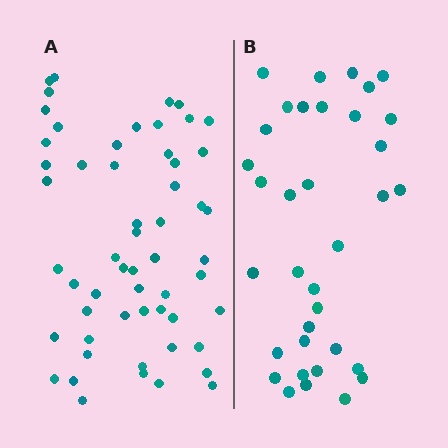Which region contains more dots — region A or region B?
Region A (the left region) has more dots.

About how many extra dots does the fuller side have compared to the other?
Region A has approximately 20 more dots than region B.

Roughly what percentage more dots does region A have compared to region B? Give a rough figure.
About 60% more.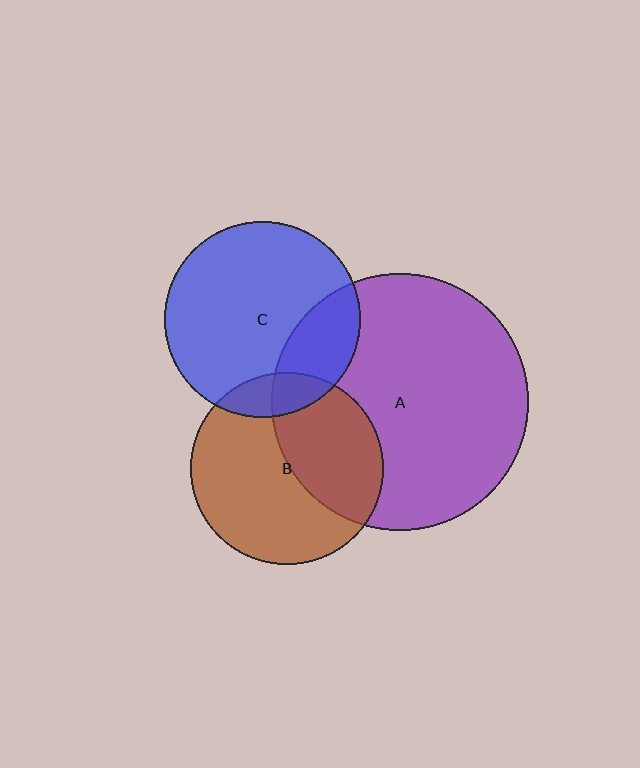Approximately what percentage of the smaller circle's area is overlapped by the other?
Approximately 25%.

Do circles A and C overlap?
Yes.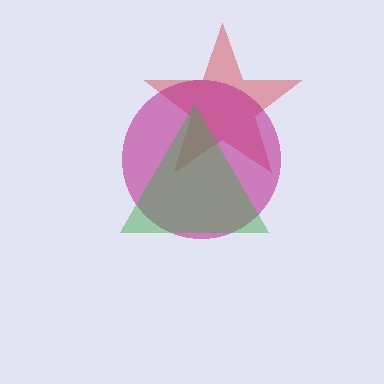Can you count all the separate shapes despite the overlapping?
Yes, there are 3 separate shapes.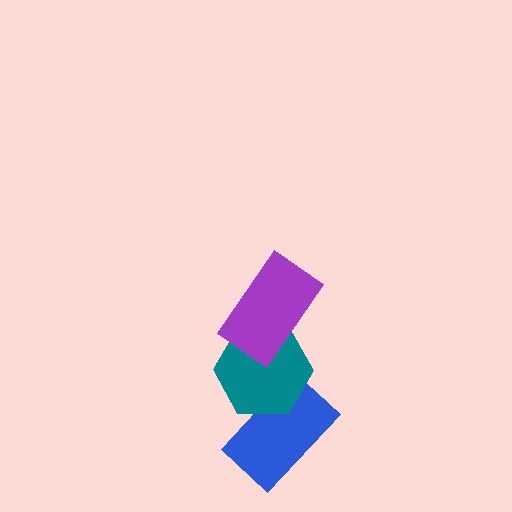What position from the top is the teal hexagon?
The teal hexagon is 2nd from the top.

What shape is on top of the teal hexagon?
The purple rectangle is on top of the teal hexagon.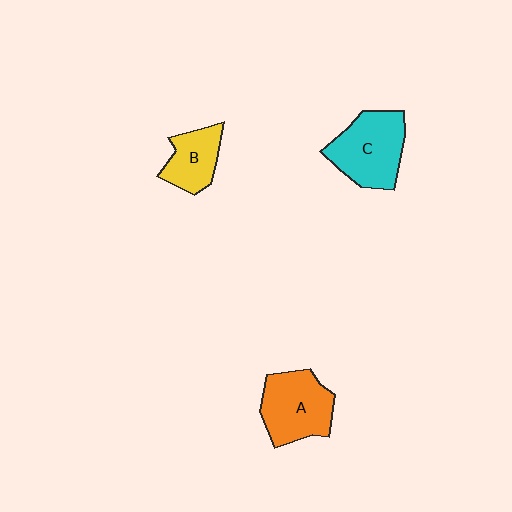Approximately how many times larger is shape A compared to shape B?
Approximately 1.5 times.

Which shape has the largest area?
Shape C (cyan).